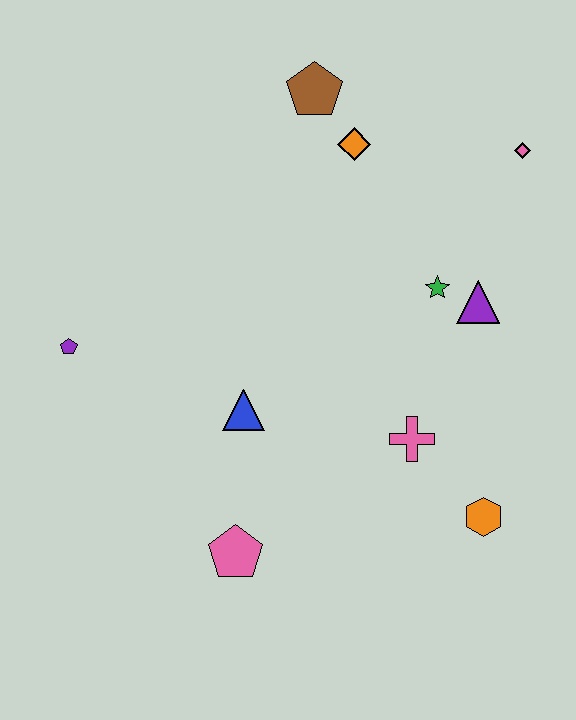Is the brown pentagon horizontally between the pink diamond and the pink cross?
No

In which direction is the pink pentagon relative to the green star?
The pink pentagon is below the green star.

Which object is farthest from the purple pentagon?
The pink diamond is farthest from the purple pentagon.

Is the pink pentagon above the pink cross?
No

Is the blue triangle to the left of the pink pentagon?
No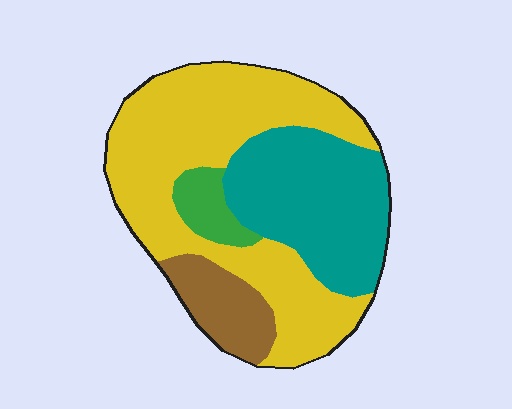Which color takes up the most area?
Yellow, at roughly 50%.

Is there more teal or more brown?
Teal.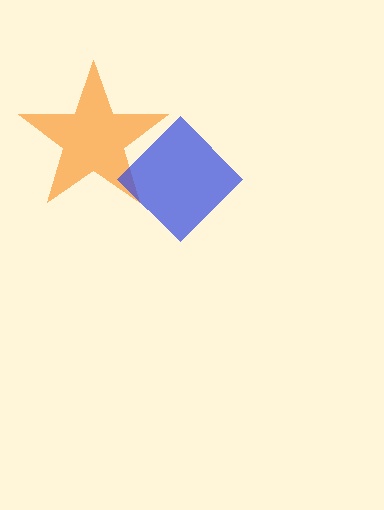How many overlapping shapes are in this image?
There are 2 overlapping shapes in the image.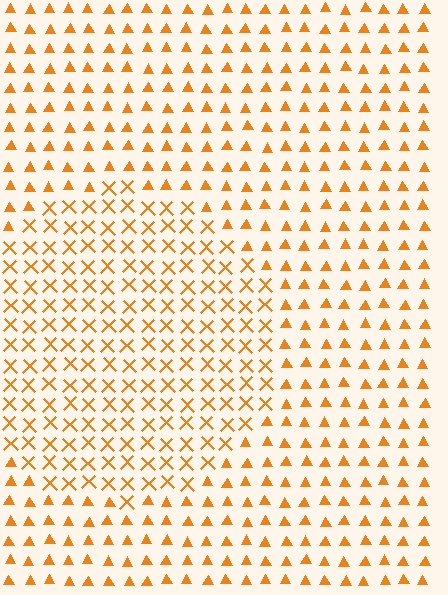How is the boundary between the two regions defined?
The boundary is defined by a change in element shape: X marks inside vs. triangles outside. All elements share the same color and spacing.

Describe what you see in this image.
The image is filled with small orange elements arranged in a uniform grid. A circle-shaped region contains X marks, while the surrounding area contains triangles. The boundary is defined purely by the change in element shape.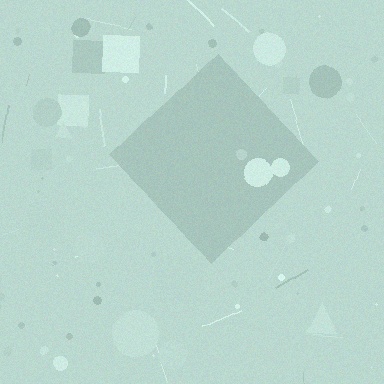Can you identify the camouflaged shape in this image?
The camouflaged shape is a diamond.